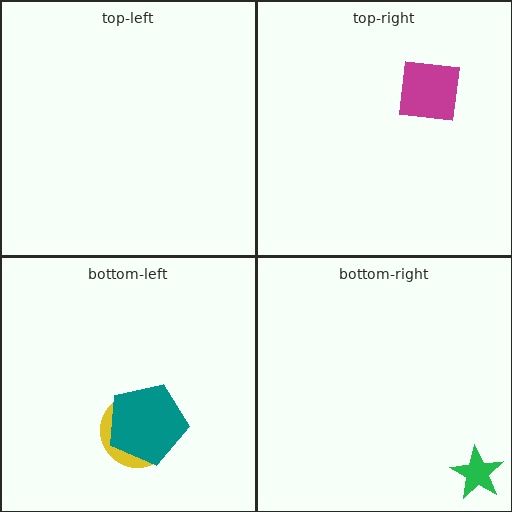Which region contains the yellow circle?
The bottom-left region.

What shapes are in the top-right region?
The magenta square.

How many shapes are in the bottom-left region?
2.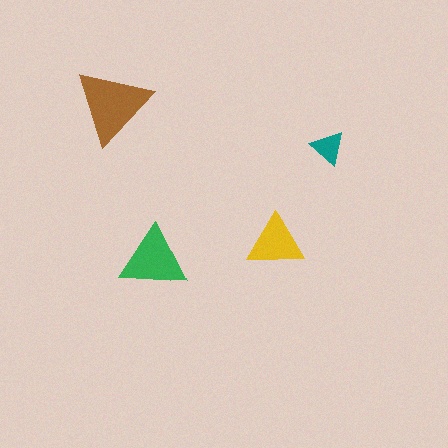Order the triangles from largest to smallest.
the brown one, the green one, the yellow one, the teal one.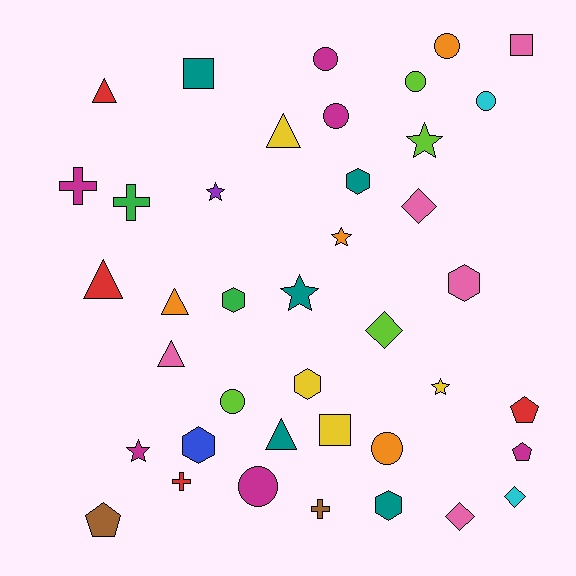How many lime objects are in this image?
There are 4 lime objects.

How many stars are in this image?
There are 6 stars.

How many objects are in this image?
There are 40 objects.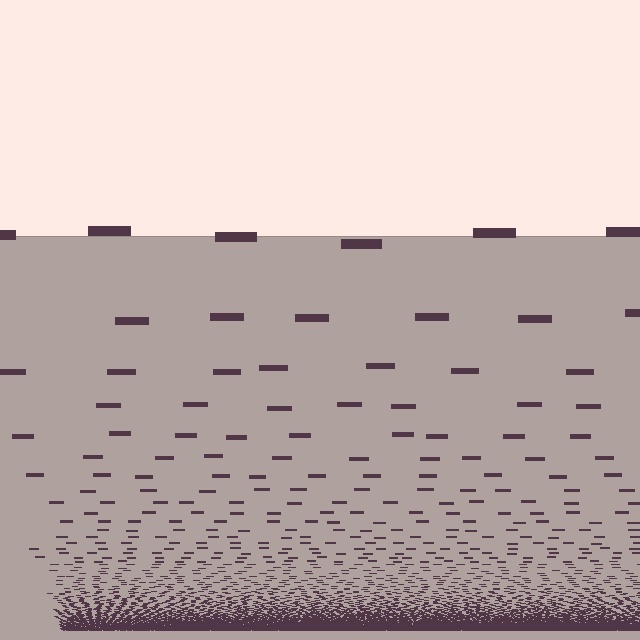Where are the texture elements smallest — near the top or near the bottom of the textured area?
Near the bottom.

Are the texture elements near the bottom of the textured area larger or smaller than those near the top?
Smaller. The gradient is inverted — elements near the bottom are smaller and denser.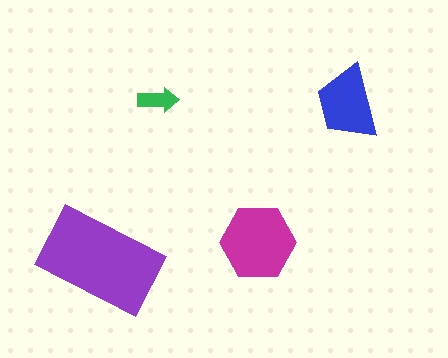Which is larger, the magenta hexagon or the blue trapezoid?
The magenta hexagon.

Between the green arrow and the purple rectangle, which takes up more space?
The purple rectangle.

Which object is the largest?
The purple rectangle.